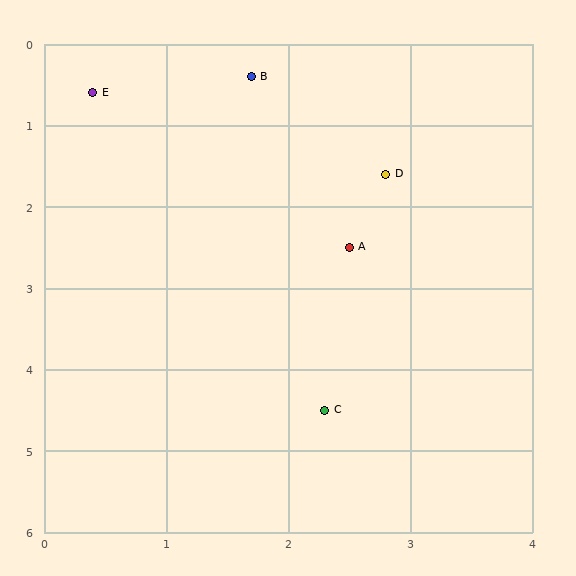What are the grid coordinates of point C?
Point C is at approximately (2.3, 4.5).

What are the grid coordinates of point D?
Point D is at approximately (2.8, 1.6).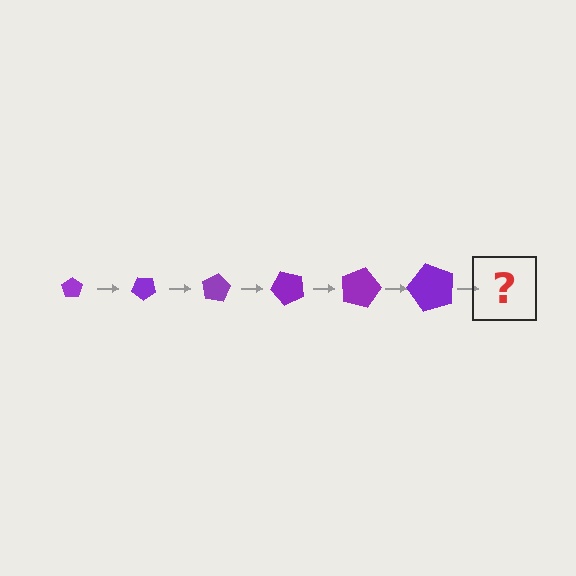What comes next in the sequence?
The next element should be a pentagon, larger than the previous one and rotated 240 degrees from the start.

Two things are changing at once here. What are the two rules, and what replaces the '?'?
The two rules are that the pentagon grows larger each step and it rotates 40 degrees each step. The '?' should be a pentagon, larger than the previous one and rotated 240 degrees from the start.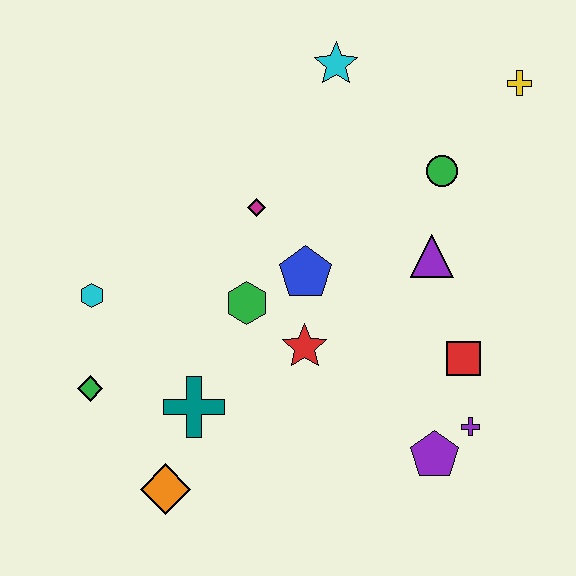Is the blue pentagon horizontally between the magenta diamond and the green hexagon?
No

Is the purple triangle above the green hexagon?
Yes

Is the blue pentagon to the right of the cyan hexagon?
Yes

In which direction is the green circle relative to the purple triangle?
The green circle is above the purple triangle.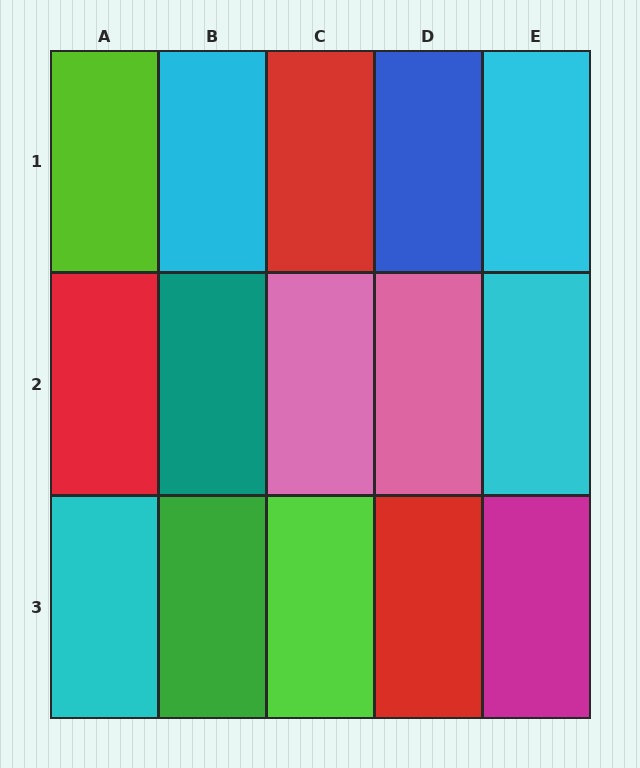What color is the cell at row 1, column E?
Cyan.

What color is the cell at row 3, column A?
Cyan.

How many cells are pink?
2 cells are pink.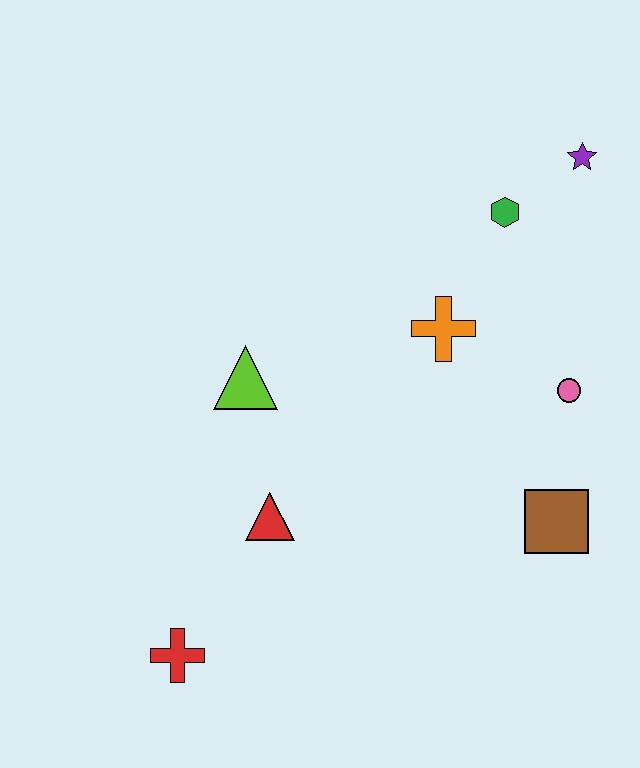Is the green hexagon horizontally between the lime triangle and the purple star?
Yes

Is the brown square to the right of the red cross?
Yes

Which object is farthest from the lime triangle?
The purple star is farthest from the lime triangle.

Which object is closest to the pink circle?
The brown square is closest to the pink circle.